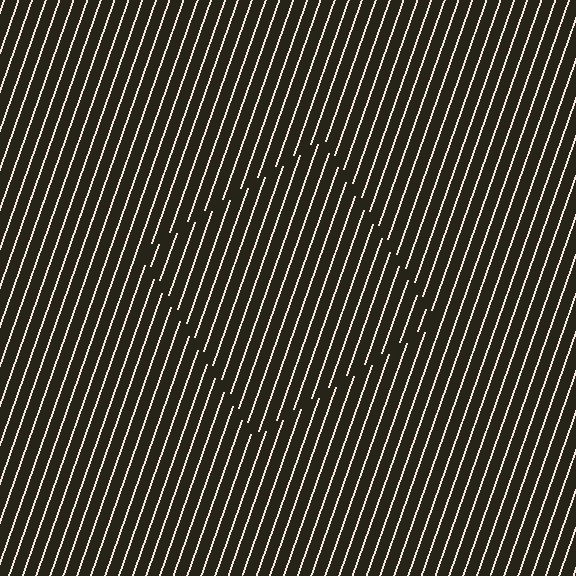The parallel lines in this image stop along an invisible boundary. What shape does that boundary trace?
An illusory square. The interior of the shape contains the same grating, shifted by half a period — the contour is defined by the phase discontinuity where line-ends from the inner and outer gratings abut.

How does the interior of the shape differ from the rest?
The interior of the shape contains the same grating, shifted by half a period — the contour is defined by the phase discontinuity where line-ends from the inner and outer gratings abut.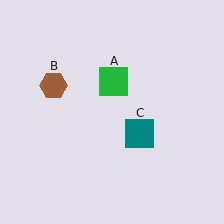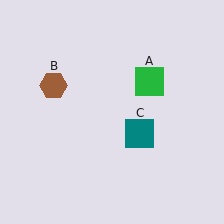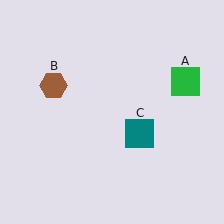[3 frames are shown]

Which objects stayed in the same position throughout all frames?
Brown hexagon (object B) and teal square (object C) remained stationary.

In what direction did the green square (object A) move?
The green square (object A) moved right.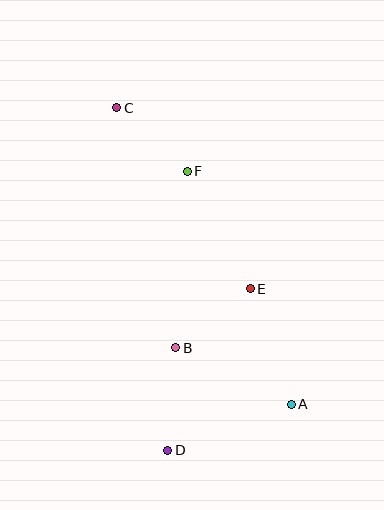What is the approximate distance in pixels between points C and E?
The distance between C and E is approximately 225 pixels.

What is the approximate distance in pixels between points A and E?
The distance between A and E is approximately 123 pixels.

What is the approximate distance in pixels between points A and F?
The distance between A and F is approximately 255 pixels.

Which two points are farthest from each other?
Points C and D are farthest from each other.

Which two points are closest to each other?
Points C and F are closest to each other.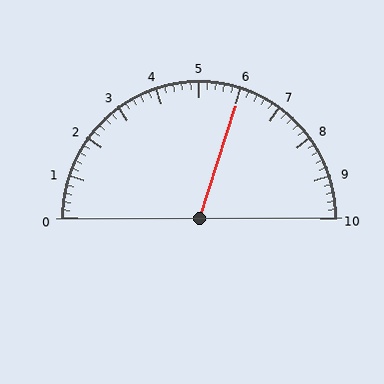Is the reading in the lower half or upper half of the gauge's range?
The reading is in the upper half of the range (0 to 10).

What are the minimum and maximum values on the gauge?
The gauge ranges from 0 to 10.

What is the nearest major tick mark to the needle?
The nearest major tick mark is 6.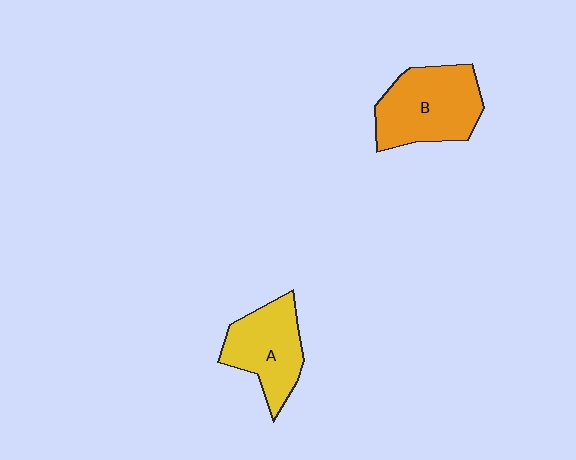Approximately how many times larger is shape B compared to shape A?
Approximately 1.2 times.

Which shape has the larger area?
Shape B (orange).